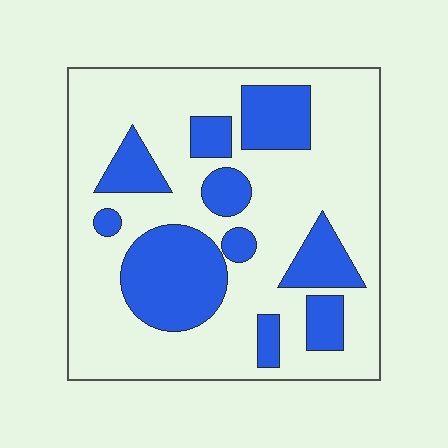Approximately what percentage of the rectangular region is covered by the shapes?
Approximately 30%.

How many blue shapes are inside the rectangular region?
10.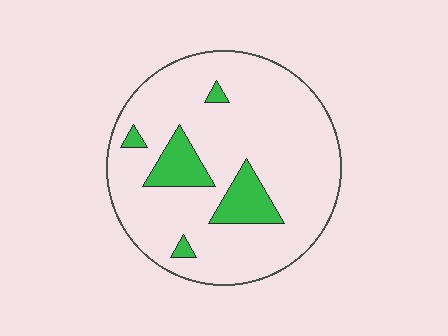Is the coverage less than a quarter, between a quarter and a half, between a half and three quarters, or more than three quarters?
Less than a quarter.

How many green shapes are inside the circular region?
5.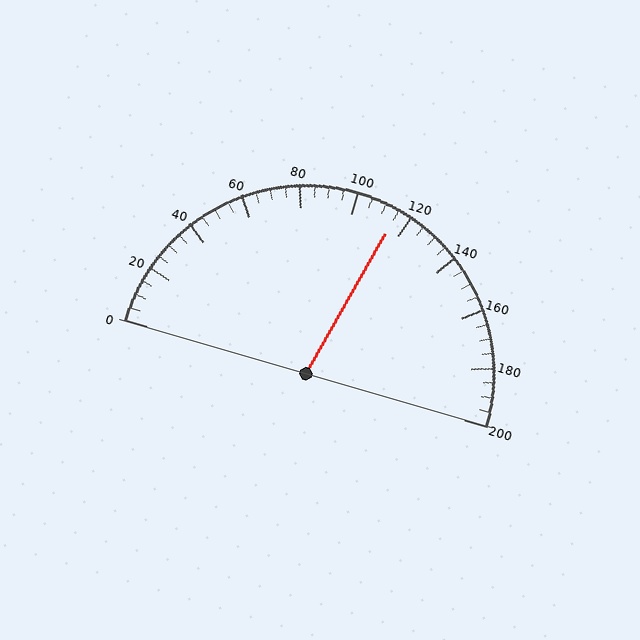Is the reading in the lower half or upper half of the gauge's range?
The reading is in the upper half of the range (0 to 200).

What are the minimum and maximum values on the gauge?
The gauge ranges from 0 to 200.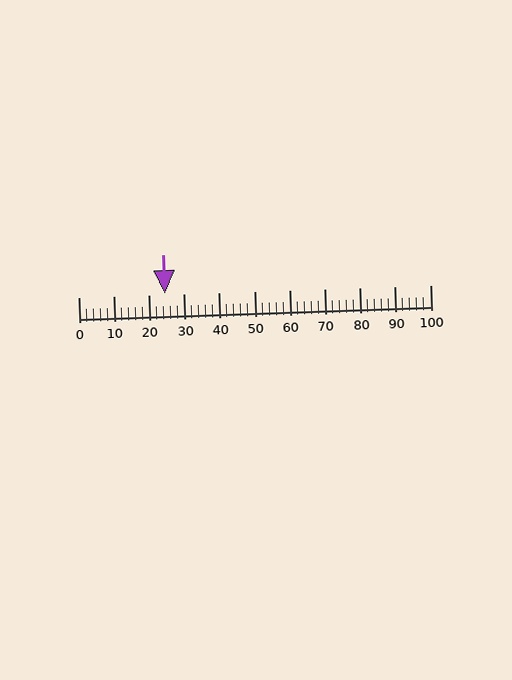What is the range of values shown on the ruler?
The ruler shows values from 0 to 100.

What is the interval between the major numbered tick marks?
The major tick marks are spaced 10 units apart.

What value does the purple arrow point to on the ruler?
The purple arrow points to approximately 25.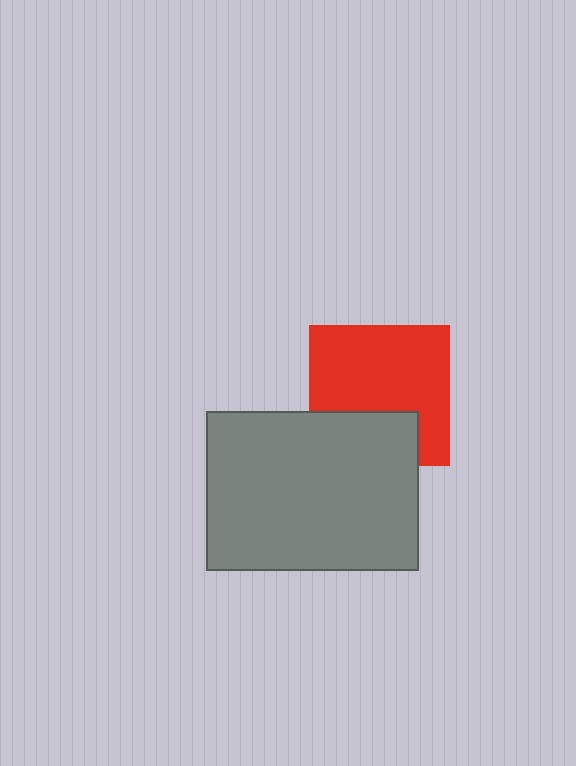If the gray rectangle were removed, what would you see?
You would see the complete red square.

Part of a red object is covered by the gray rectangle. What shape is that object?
It is a square.